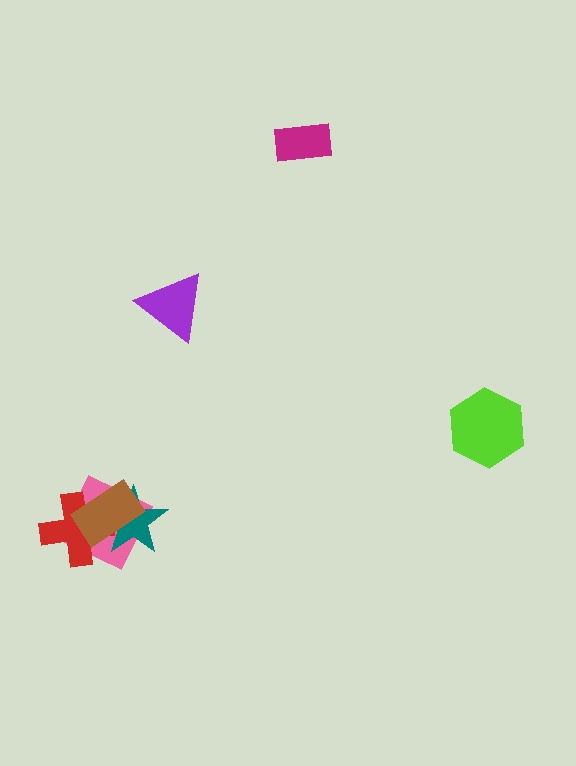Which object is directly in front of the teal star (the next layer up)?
The red cross is directly in front of the teal star.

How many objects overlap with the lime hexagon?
0 objects overlap with the lime hexagon.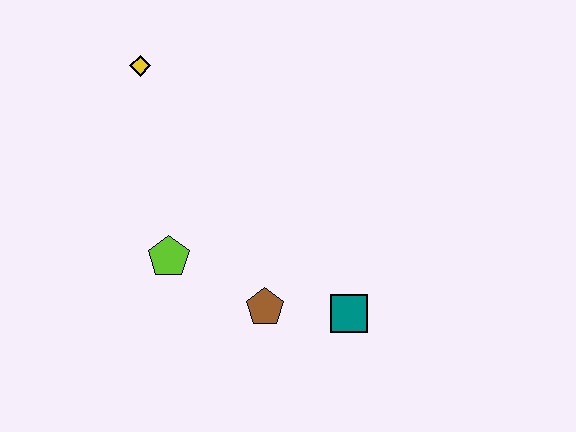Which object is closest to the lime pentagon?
The brown pentagon is closest to the lime pentagon.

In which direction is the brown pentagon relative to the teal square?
The brown pentagon is to the left of the teal square.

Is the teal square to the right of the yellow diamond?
Yes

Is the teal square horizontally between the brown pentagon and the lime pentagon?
No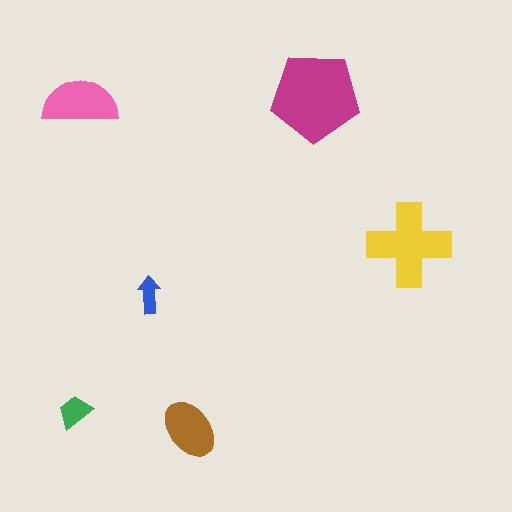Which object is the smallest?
The blue arrow.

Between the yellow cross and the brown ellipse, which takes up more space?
The yellow cross.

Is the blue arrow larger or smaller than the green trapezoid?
Smaller.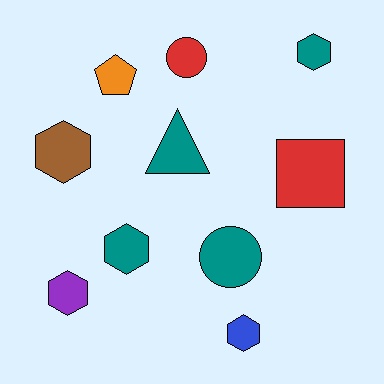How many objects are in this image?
There are 10 objects.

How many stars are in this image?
There are no stars.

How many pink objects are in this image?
There are no pink objects.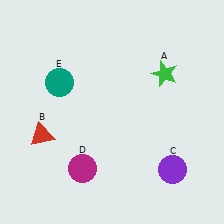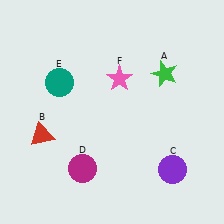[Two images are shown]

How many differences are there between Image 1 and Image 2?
There is 1 difference between the two images.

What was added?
A pink star (F) was added in Image 2.